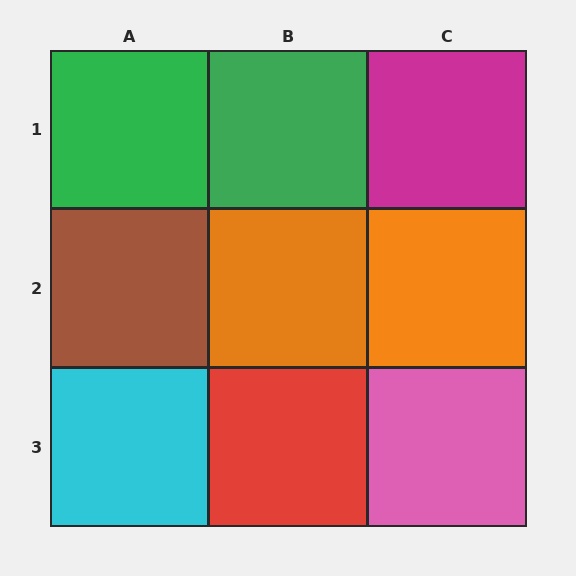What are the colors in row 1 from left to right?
Green, green, magenta.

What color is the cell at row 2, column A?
Brown.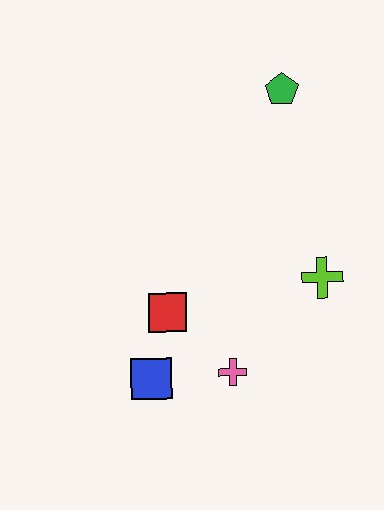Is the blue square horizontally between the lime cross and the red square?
No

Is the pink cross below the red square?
Yes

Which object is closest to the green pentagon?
The lime cross is closest to the green pentagon.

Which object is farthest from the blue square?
The green pentagon is farthest from the blue square.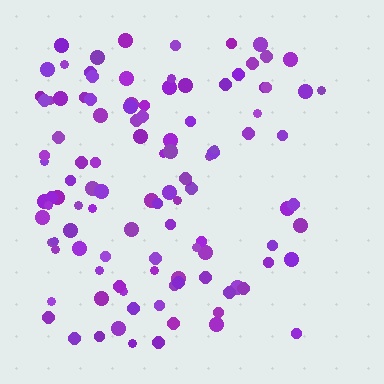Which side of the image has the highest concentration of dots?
The left.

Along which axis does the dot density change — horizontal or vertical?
Horizontal.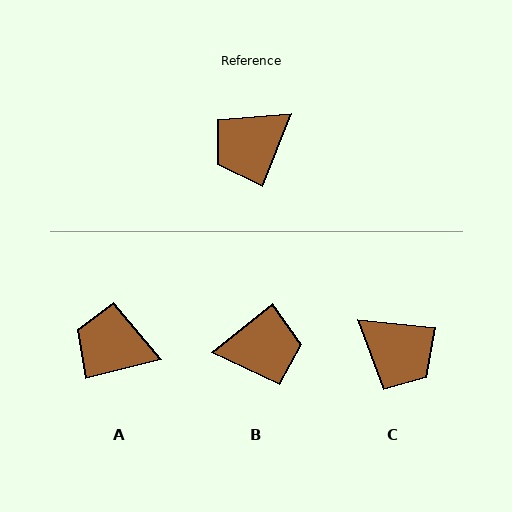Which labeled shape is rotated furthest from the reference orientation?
B, about 151 degrees away.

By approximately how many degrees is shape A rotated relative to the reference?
Approximately 54 degrees clockwise.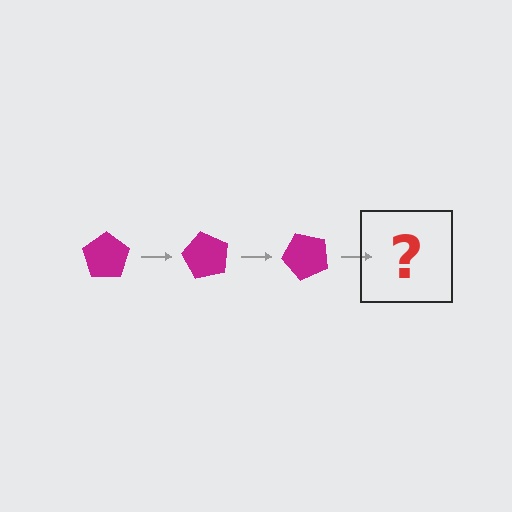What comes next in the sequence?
The next element should be a magenta pentagon rotated 180 degrees.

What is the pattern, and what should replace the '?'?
The pattern is that the pentagon rotates 60 degrees each step. The '?' should be a magenta pentagon rotated 180 degrees.